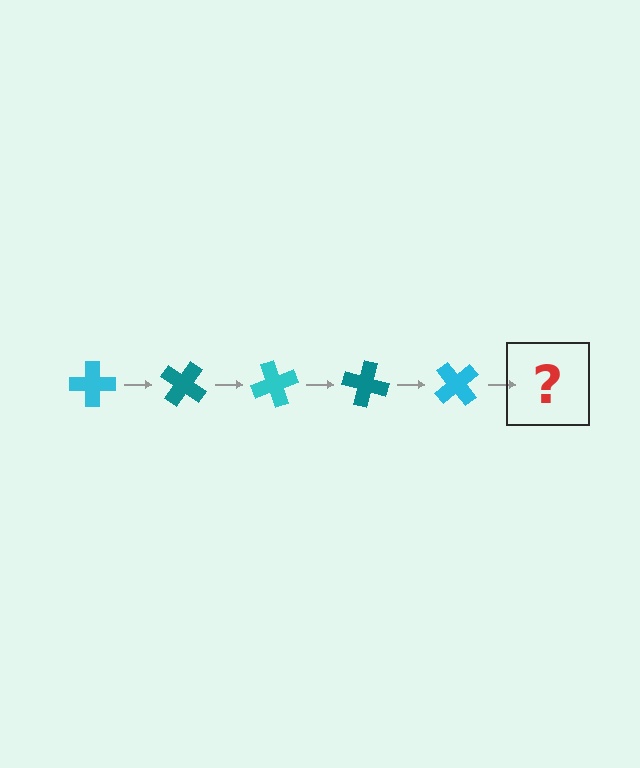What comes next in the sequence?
The next element should be a teal cross, rotated 175 degrees from the start.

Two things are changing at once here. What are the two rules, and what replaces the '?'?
The two rules are that it rotates 35 degrees each step and the color cycles through cyan and teal. The '?' should be a teal cross, rotated 175 degrees from the start.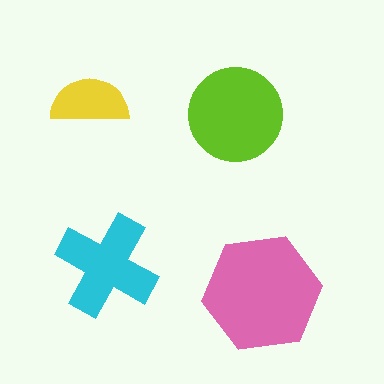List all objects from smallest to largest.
The yellow semicircle, the cyan cross, the lime circle, the pink hexagon.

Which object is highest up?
The yellow semicircle is topmost.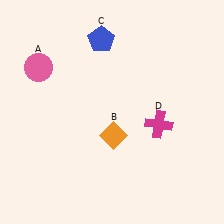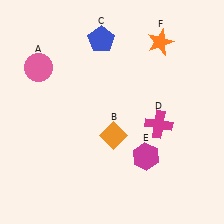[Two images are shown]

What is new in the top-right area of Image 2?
An orange star (F) was added in the top-right area of Image 2.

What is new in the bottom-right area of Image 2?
A magenta hexagon (E) was added in the bottom-right area of Image 2.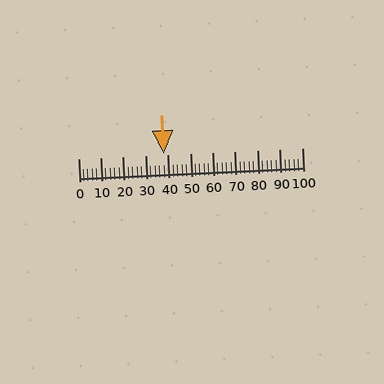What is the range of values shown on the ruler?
The ruler shows values from 0 to 100.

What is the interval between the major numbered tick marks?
The major tick marks are spaced 10 units apart.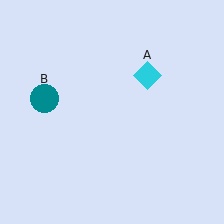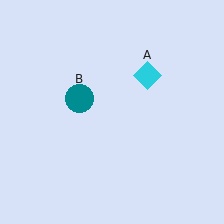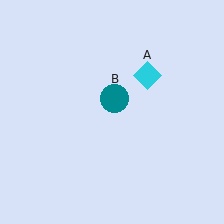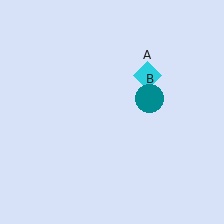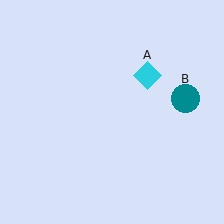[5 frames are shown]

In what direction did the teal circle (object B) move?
The teal circle (object B) moved right.